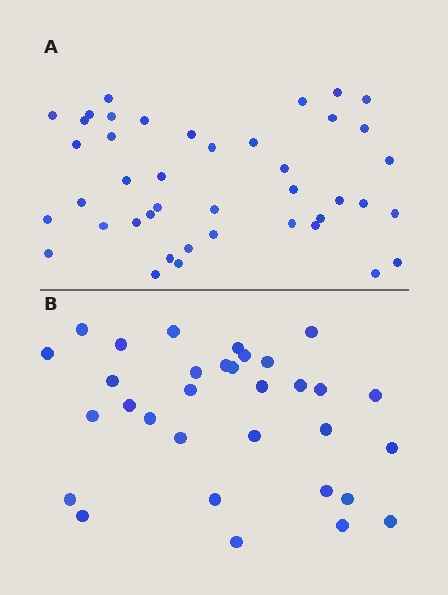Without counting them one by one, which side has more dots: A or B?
Region A (the top region) has more dots.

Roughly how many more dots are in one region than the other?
Region A has roughly 10 or so more dots than region B.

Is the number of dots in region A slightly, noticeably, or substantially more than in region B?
Region A has noticeably more, but not dramatically so. The ratio is roughly 1.3 to 1.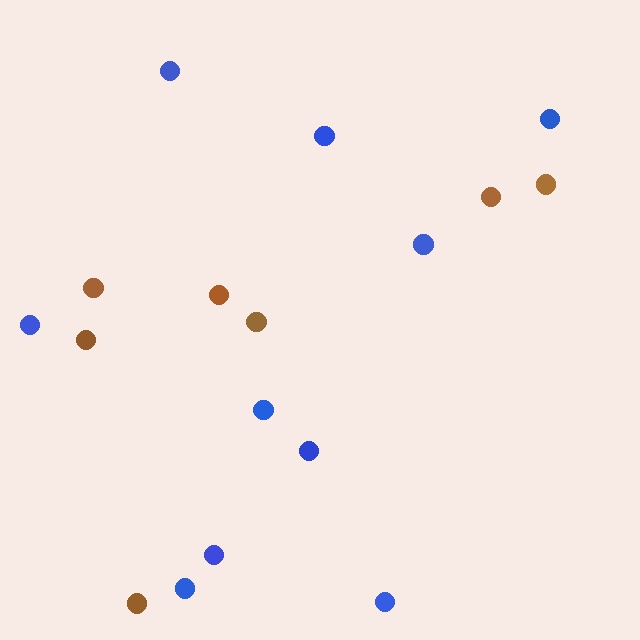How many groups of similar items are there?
There are 2 groups: one group of blue circles (10) and one group of brown circles (7).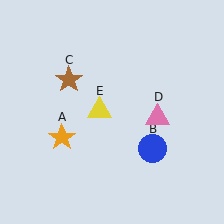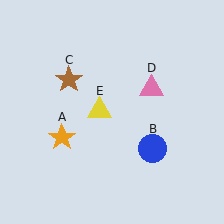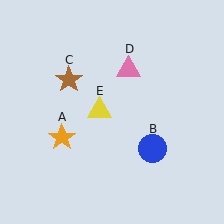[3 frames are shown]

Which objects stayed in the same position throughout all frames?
Orange star (object A) and blue circle (object B) and brown star (object C) and yellow triangle (object E) remained stationary.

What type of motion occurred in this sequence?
The pink triangle (object D) rotated counterclockwise around the center of the scene.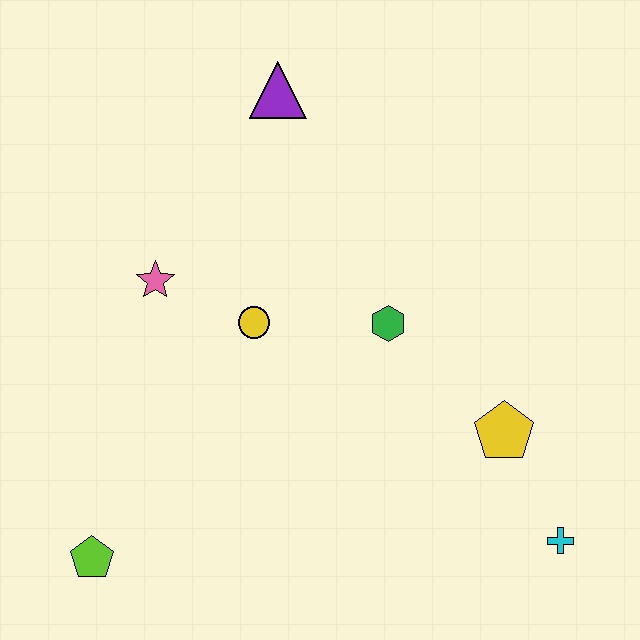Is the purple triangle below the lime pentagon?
No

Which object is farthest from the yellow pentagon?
The lime pentagon is farthest from the yellow pentagon.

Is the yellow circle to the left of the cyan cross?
Yes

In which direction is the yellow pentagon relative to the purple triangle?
The yellow pentagon is below the purple triangle.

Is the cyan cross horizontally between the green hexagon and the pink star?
No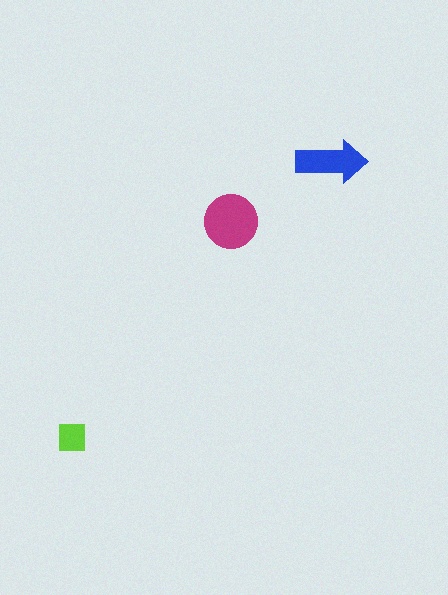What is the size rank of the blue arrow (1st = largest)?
2nd.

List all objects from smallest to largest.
The lime square, the blue arrow, the magenta circle.